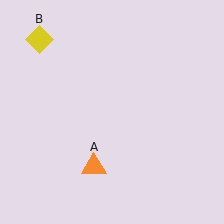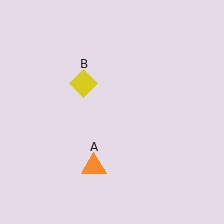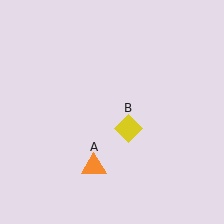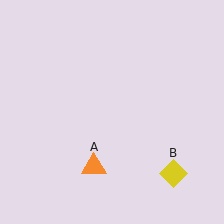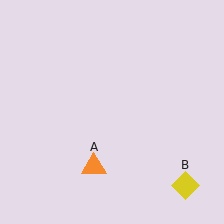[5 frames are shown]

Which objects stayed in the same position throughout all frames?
Orange triangle (object A) remained stationary.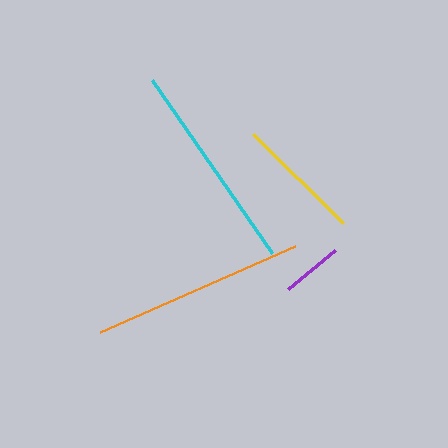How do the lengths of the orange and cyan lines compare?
The orange and cyan lines are approximately the same length.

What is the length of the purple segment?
The purple segment is approximately 61 pixels long.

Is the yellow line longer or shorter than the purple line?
The yellow line is longer than the purple line.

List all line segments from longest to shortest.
From longest to shortest: orange, cyan, yellow, purple.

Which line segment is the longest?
The orange line is the longest at approximately 213 pixels.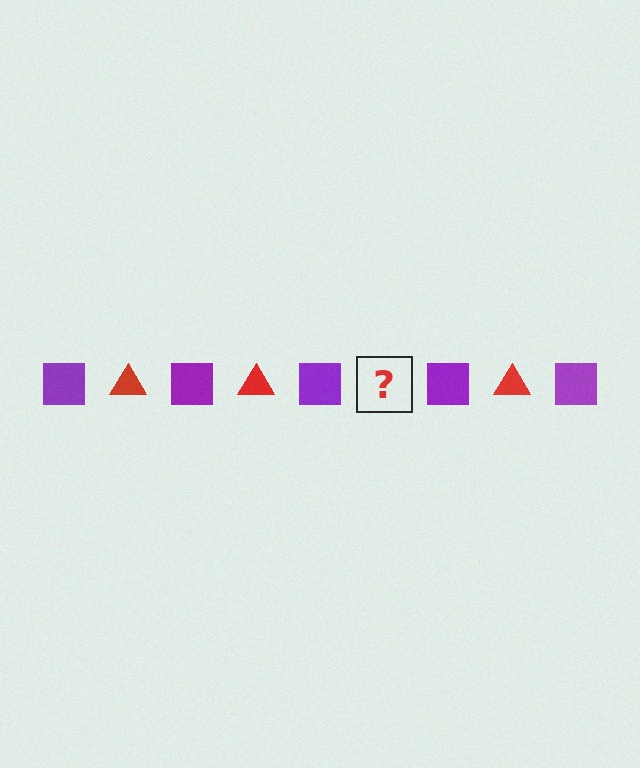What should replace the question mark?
The question mark should be replaced with a red triangle.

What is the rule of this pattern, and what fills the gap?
The rule is that the pattern alternates between purple square and red triangle. The gap should be filled with a red triangle.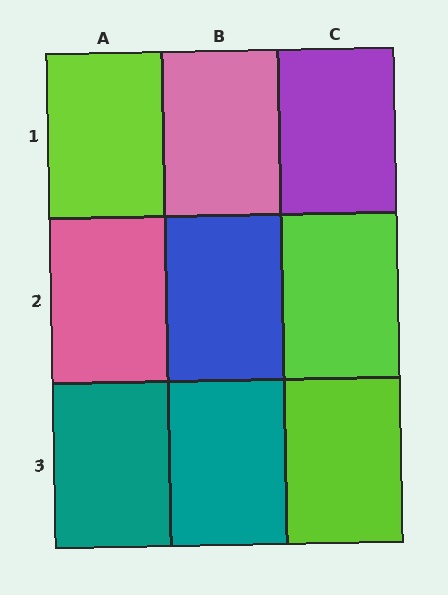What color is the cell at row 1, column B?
Pink.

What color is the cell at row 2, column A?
Pink.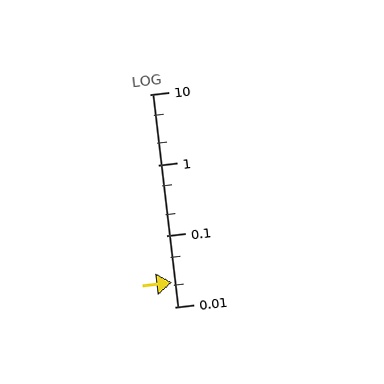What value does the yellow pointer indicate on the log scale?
The pointer indicates approximately 0.022.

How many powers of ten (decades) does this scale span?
The scale spans 3 decades, from 0.01 to 10.